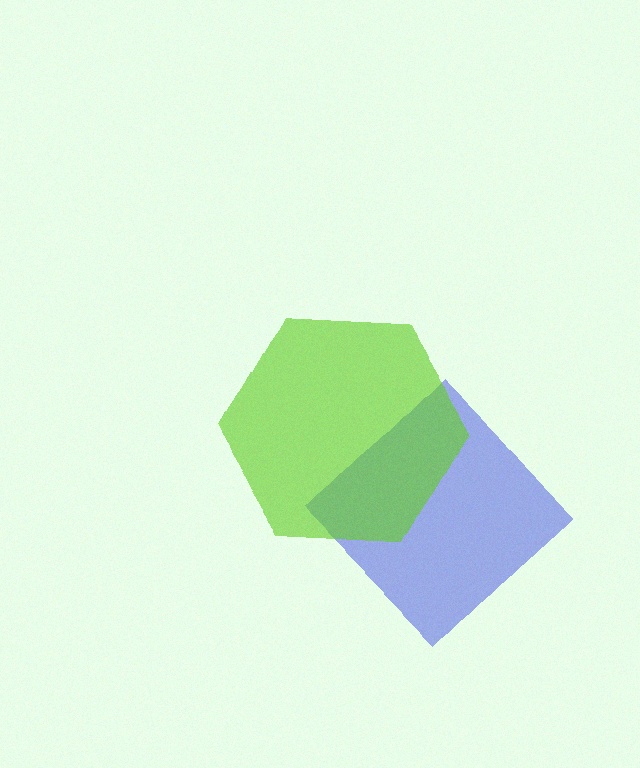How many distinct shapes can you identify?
There are 2 distinct shapes: a blue diamond, a lime hexagon.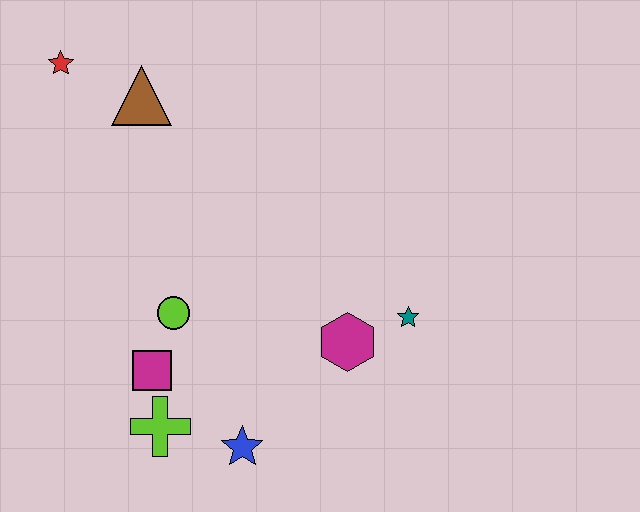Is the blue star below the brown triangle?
Yes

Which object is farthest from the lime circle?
The red star is farthest from the lime circle.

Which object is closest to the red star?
The brown triangle is closest to the red star.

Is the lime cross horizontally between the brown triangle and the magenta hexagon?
Yes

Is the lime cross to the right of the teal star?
No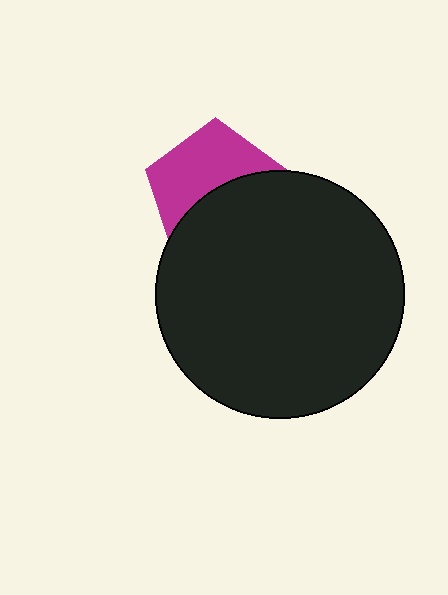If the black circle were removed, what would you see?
You would see the complete magenta pentagon.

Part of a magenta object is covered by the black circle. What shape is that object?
It is a pentagon.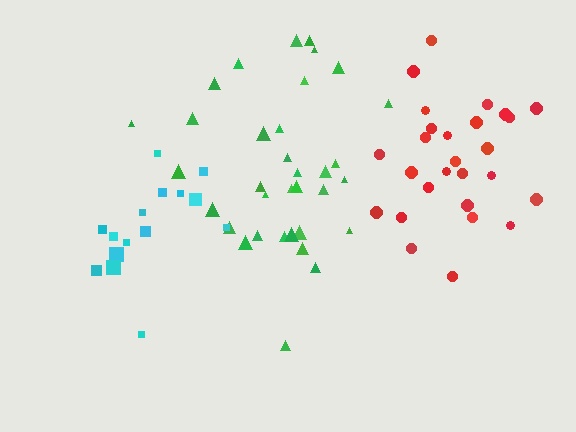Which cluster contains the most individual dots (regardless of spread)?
Green (34).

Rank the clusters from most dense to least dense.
cyan, red, green.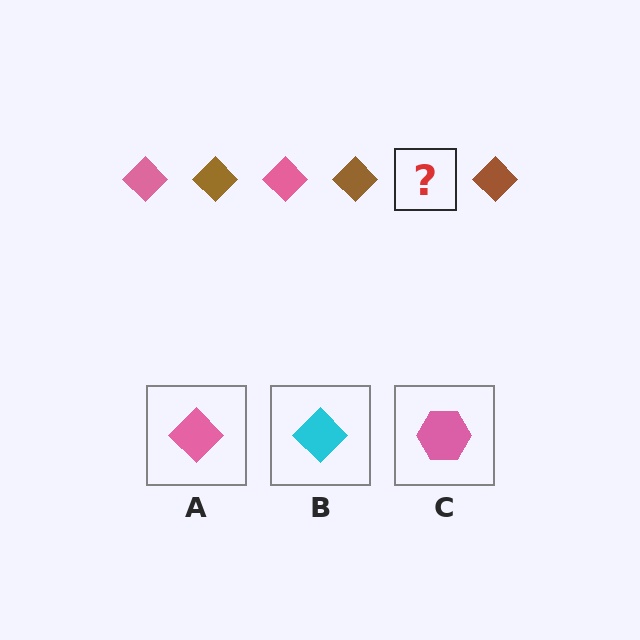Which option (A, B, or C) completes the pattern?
A.